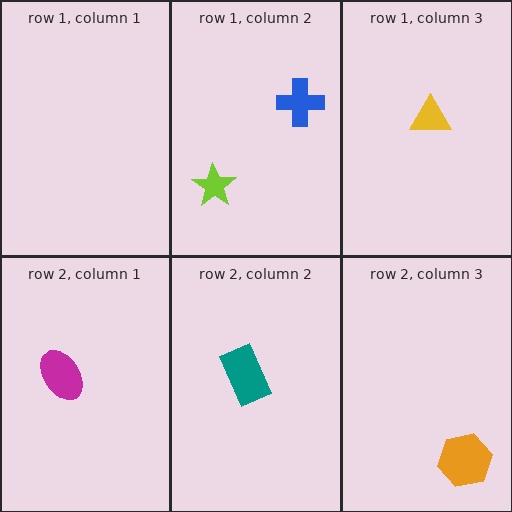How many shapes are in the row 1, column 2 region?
2.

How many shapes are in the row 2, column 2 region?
1.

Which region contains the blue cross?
The row 1, column 2 region.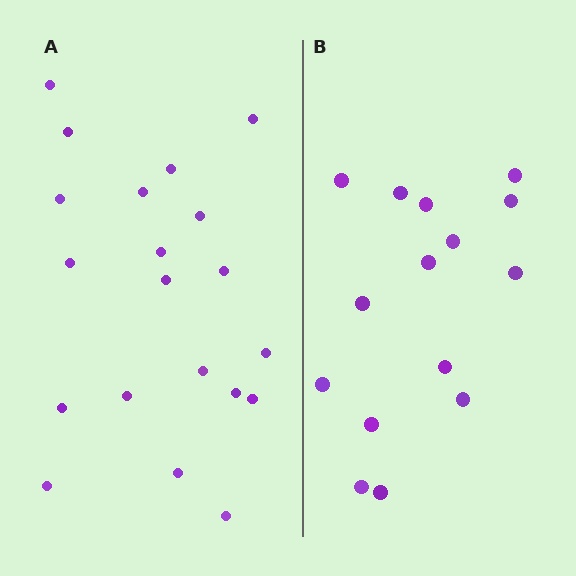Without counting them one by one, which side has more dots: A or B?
Region A (the left region) has more dots.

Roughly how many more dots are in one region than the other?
Region A has about 5 more dots than region B.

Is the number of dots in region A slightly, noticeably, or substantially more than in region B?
Region A has noticeably more, but not dramatically so. The ratio is roughly 1.3 to 1.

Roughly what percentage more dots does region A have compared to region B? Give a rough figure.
About 35% more.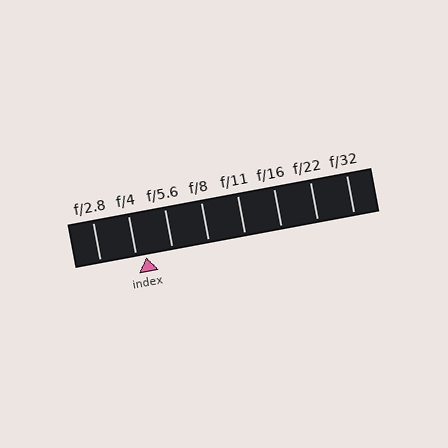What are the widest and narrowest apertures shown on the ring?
The widest aperture shown is f/2.8 and the narrowest is f/32.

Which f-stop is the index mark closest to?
The index mark is closest to f/4.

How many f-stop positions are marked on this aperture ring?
There are 8 f-stop positions marked.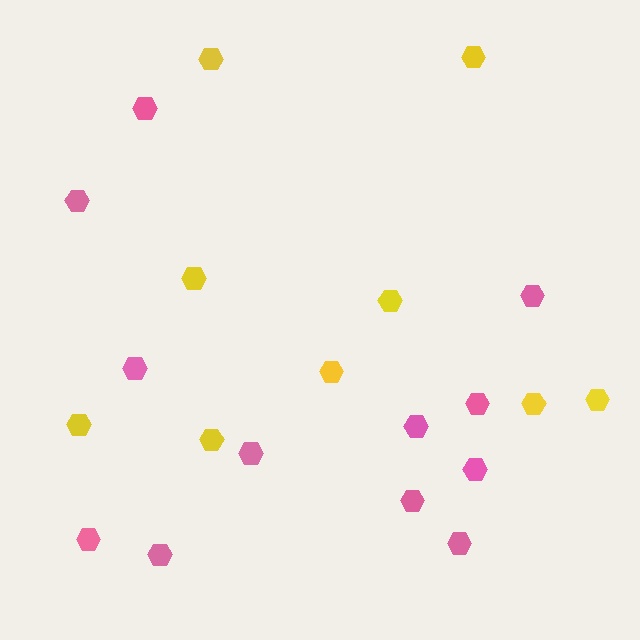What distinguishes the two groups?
There are 2 groups: one group of yellow hexagons (9) and one group of pink hexagons (12).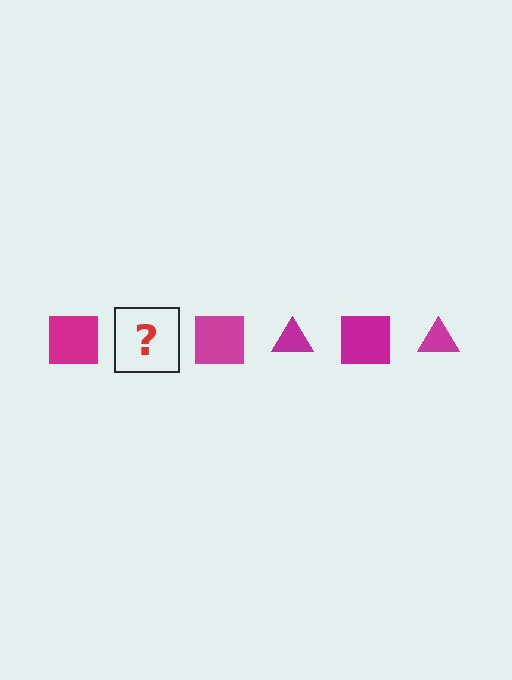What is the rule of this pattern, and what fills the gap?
The rule is that the pattern cycles through square, triangle shapes in magenta. The gap should be filled with a magenta triangle.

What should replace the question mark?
The question mark should be replaced with a magenta triangle.